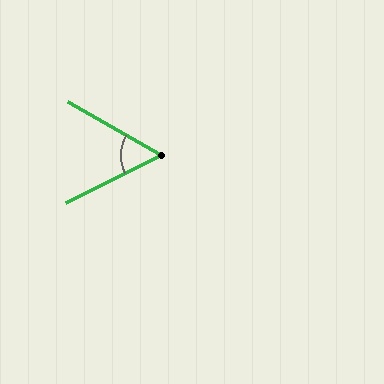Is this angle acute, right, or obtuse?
It is acute.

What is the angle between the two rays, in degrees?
Approximately 56 degrees.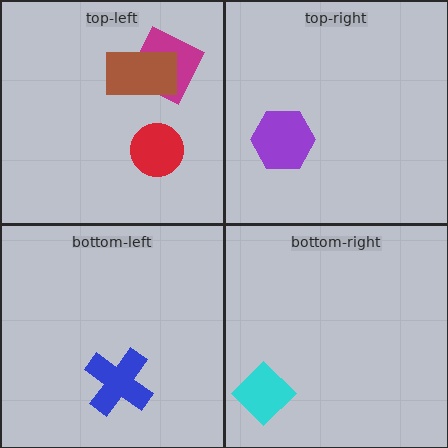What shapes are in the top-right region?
The purple hexagon.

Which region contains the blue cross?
The bottom-left region.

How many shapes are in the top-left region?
3.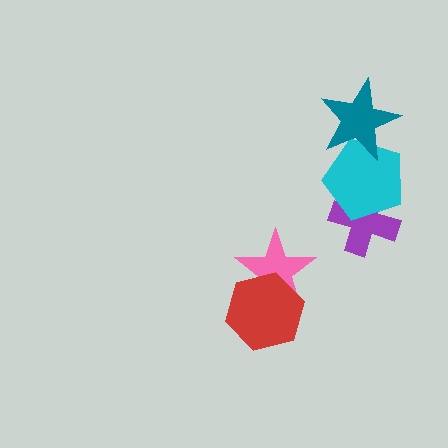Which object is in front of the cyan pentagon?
The teal star is in front of the cyan pentagon.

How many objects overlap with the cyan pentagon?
2 objects overlap with the cyan pentagon.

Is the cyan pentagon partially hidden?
Yes, it is partially covered by another shape.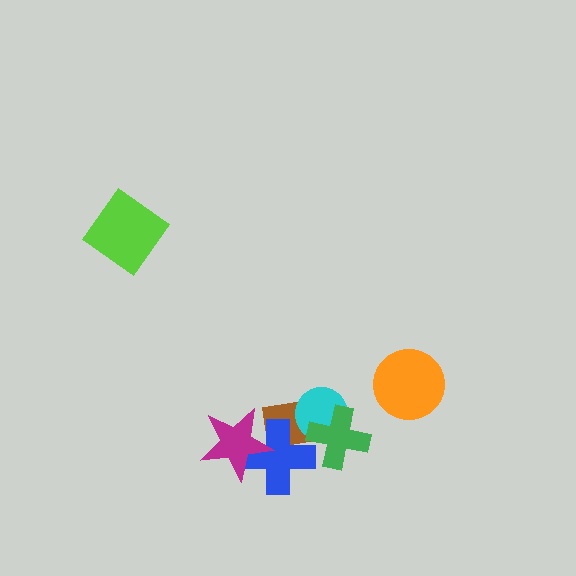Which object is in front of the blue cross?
The magenta star is in front of the blue cross.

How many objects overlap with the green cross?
2 objects overlap with the green cross.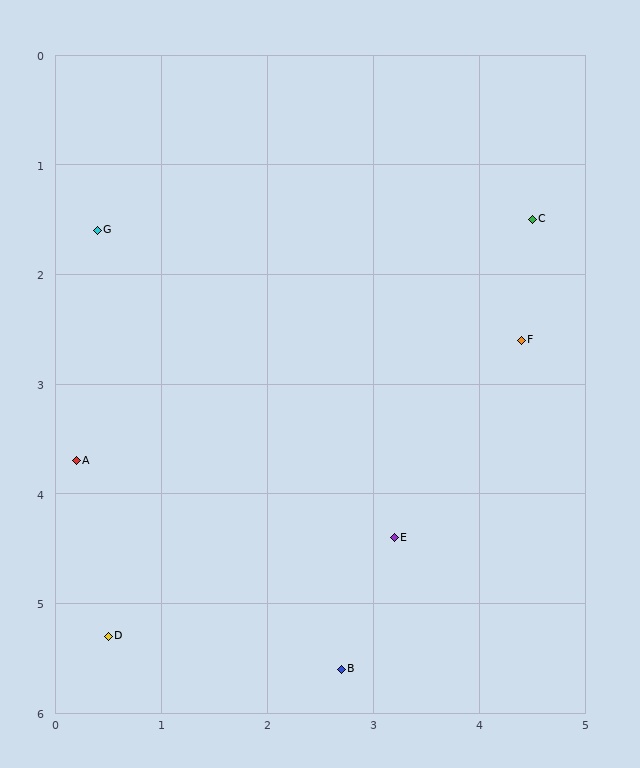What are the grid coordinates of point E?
Point E is at approximately (3.2, 4.4).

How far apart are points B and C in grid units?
Points B and C are about 4.5 grid units apart.